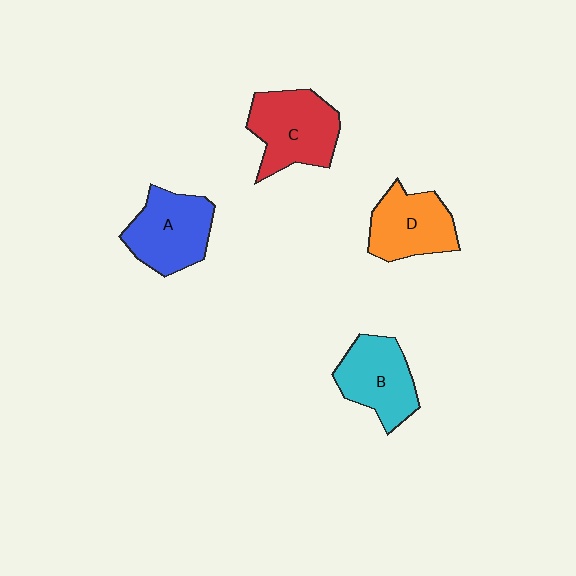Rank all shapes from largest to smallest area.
From largest to smallest: C (red), A (blue), B (cyan), D (orange).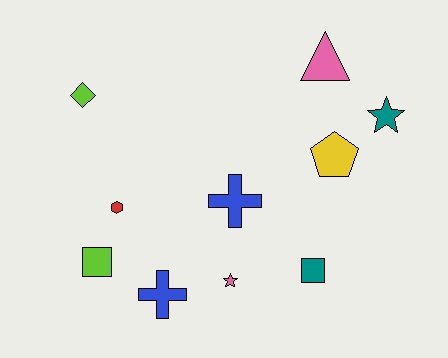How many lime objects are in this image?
There are 2 lime objects.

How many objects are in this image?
There are 10 objects.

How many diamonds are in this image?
There is 1 diamond.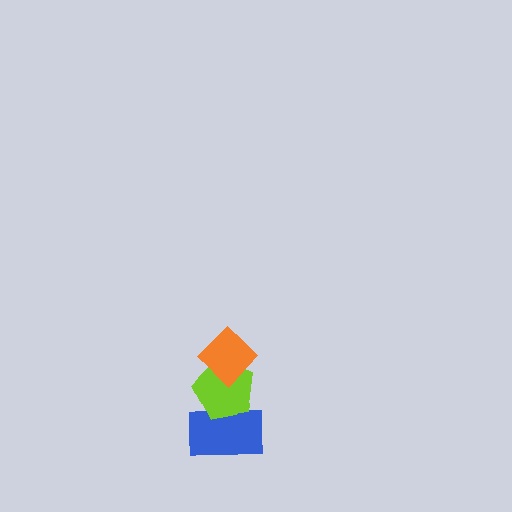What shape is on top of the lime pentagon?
The orange diamond is on top of the lime pentagon.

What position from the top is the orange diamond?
The orange diamond is 1st from the top.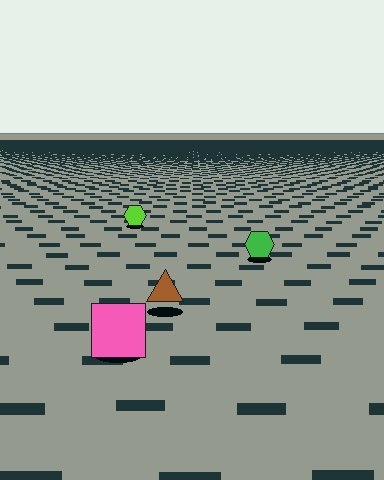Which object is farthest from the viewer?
The lime hexagon is farthest from the viewer. It appears smaller and the ground texture around it is denser.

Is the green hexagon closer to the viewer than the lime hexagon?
Yes. The green hexagon is closer — you can tell from the texture gradient: the ground texture is coarser near it.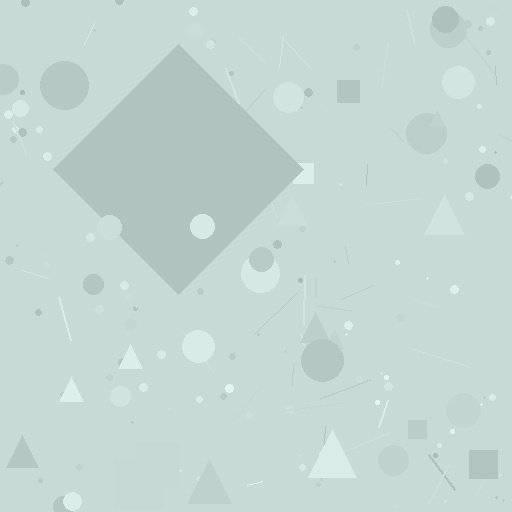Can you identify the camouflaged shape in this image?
The camouflaged shape is a diamond.